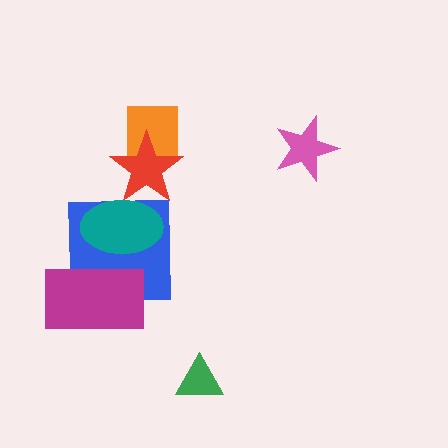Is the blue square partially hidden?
Yes, it is partially covered by another shape.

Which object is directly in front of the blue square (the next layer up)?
The magenta rectangle is directly in front of the blue square.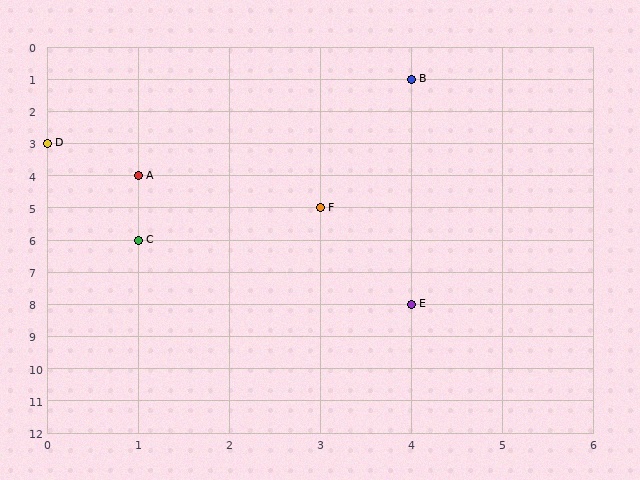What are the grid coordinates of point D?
Point D is at grid coordinates (0, 3).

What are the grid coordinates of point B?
Point B is at grid coordinates (4, 1).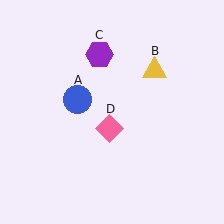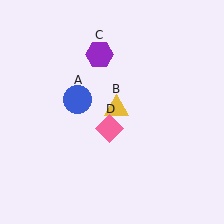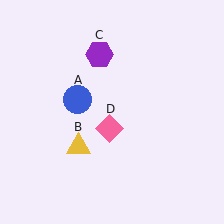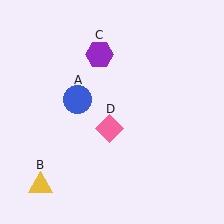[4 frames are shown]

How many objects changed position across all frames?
1 object changed position: yellow triangle (object B).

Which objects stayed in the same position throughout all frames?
Blue circle (object A) and purple hexagon (object C) and pink diamond (object D) remained stationary.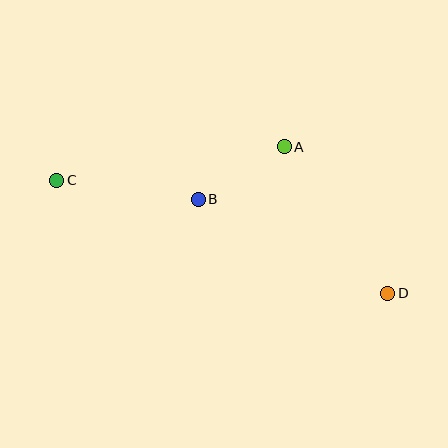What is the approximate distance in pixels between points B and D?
The distance between B and D is approximately 211 pixels.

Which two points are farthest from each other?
Points C and D are farthest from each other.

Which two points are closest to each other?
Points A and B are closest to each other.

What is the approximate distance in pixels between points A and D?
The distance between A and D is approximately 179 pixels.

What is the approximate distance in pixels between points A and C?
The distance between A and C is approximately 230 pixels.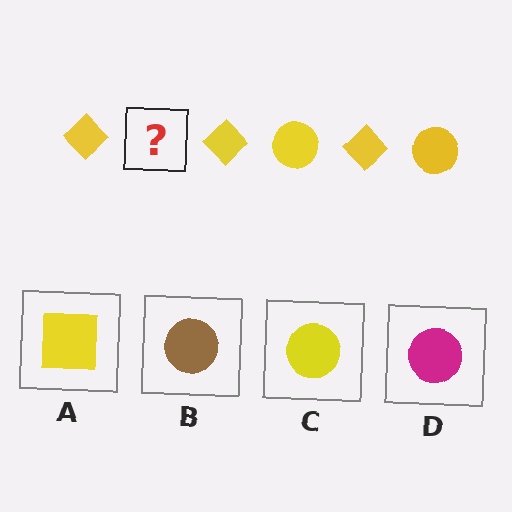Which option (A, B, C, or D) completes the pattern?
C.